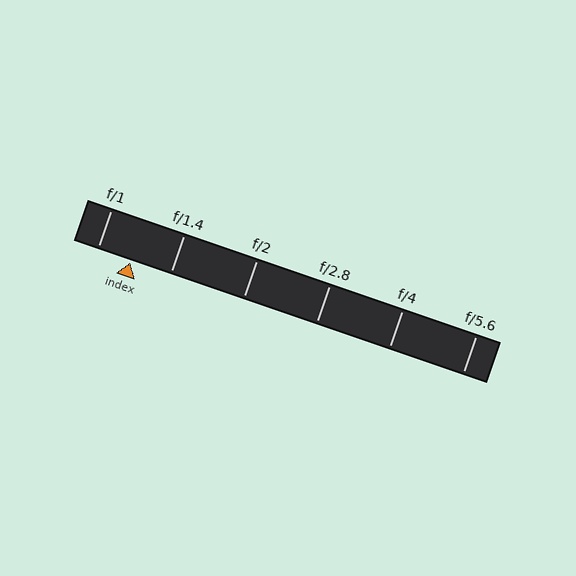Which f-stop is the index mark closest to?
The index mark is closest to f/1.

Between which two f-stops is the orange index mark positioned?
The index mark is between f/1 and f/1.4.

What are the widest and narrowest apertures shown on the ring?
The widest aperture shown is f/1 and the narrowest is f/5.6.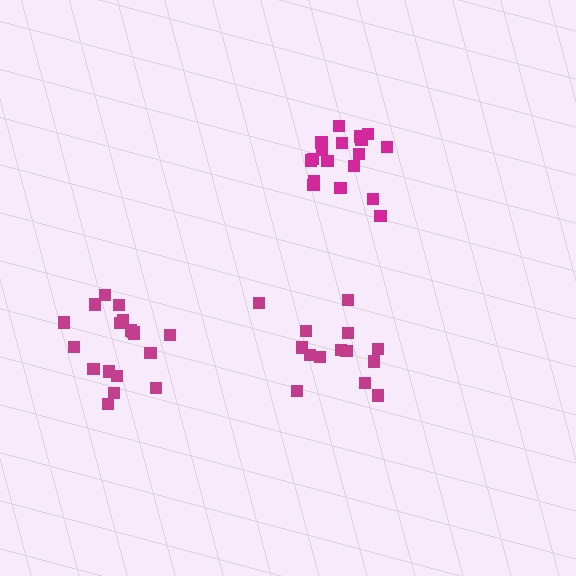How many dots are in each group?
Group 1: 18 dots, Group 2: 18 dots, Group 3: 14 dots (50 total).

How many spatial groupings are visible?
There are 3 spatial groupings.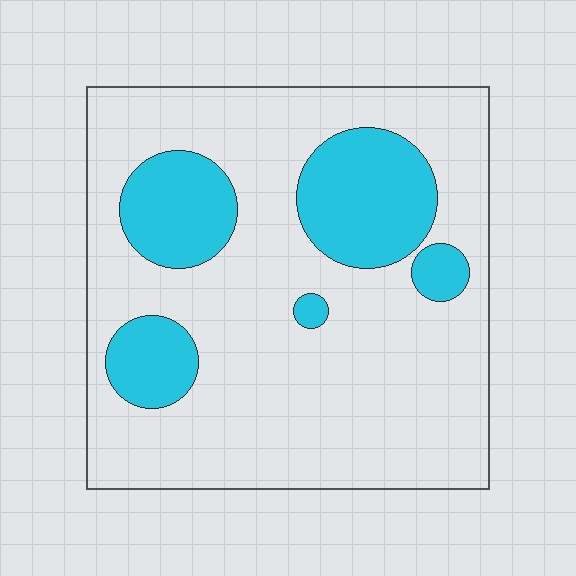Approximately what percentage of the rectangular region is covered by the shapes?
Approximately 25%.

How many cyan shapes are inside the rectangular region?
5.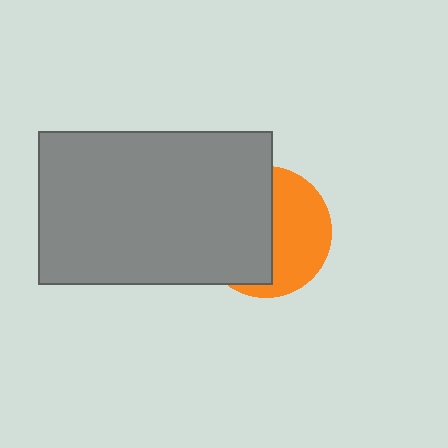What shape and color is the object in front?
The object in front is a gray rectangle.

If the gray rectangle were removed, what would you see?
You would see the complete orange circle.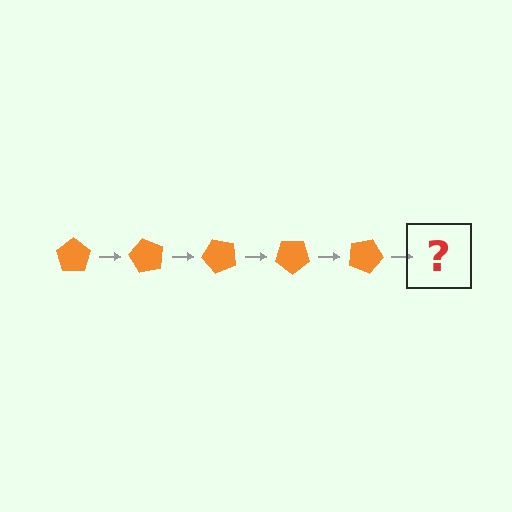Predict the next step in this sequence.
The next step is an orange pentagon rotated 300 degrees.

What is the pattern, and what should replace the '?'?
The pattern is that the pentagon rotates 60 degrees each step. The '?' should be an orange pentagon rotated 300 degrees.